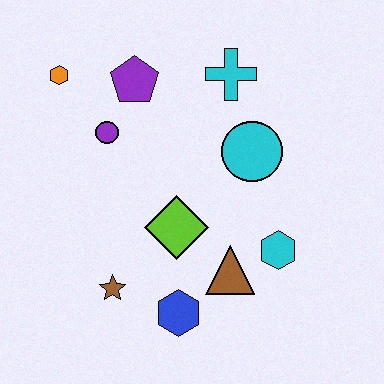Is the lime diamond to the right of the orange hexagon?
Yes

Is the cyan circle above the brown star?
Yes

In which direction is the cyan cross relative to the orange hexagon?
The cyan cross is to the right of the orange hexagon.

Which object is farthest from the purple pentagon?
The blue hexagon is farthest from the purple pentagon.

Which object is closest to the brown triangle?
The cyan hexagon is closest to the brown triangle.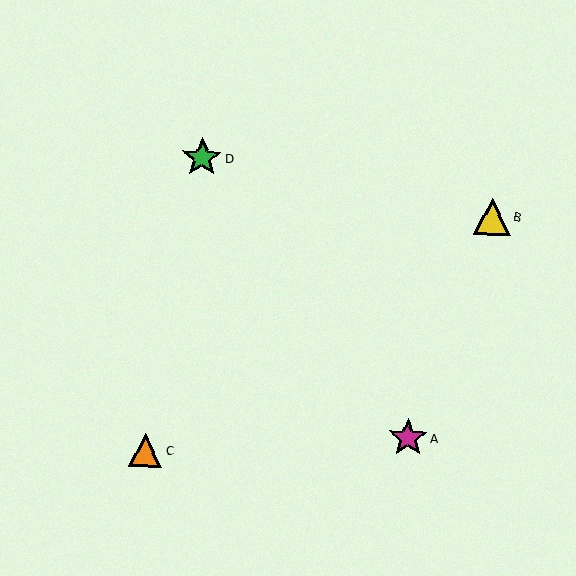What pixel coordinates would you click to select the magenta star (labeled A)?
Click at (408, 438) to select the magenta star A.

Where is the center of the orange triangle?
The center of the orange triangle is at (146, 450).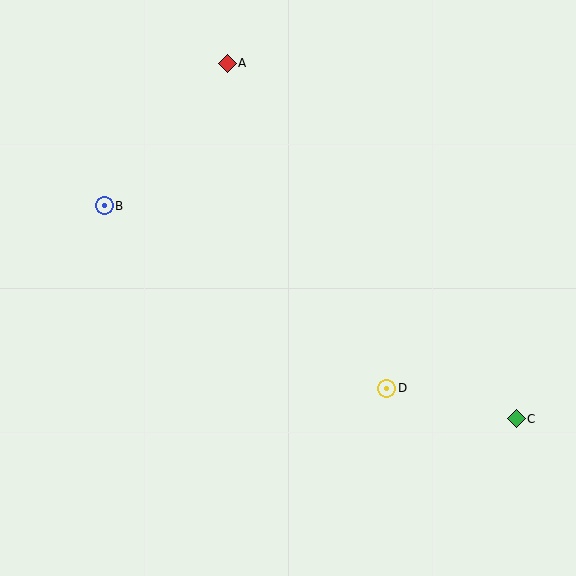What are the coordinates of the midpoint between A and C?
The midpoint between A and C is at (372, 241).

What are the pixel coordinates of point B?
Point B is at (104, 206).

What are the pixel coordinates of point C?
Point C is at (516, 419).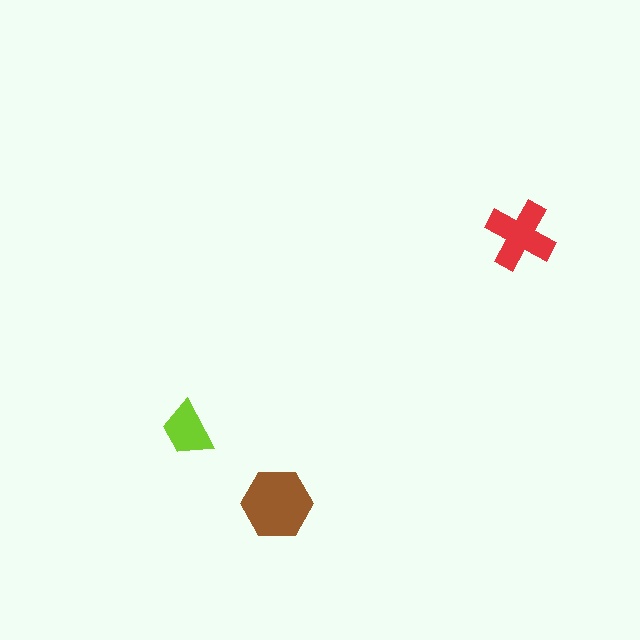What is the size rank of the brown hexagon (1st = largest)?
1st.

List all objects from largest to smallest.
The brown hexagon, the red cross, the lime trapezoid.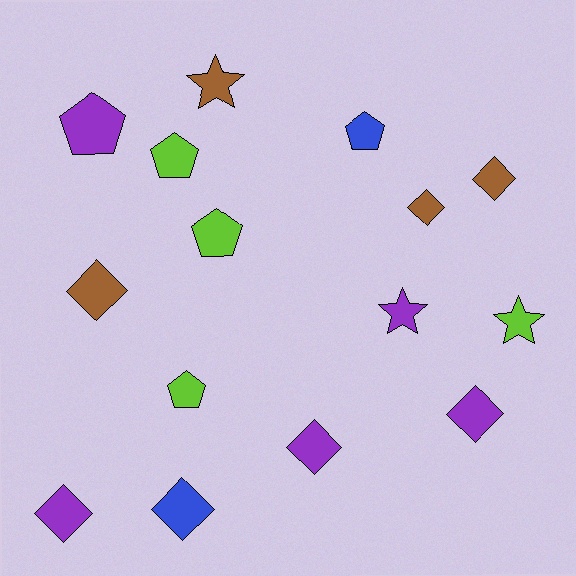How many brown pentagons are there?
There are no brown pentagons.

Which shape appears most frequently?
Diamond, with 7 objects.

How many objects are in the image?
There are 15 objects.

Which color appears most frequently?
Purple, with 5 objects.